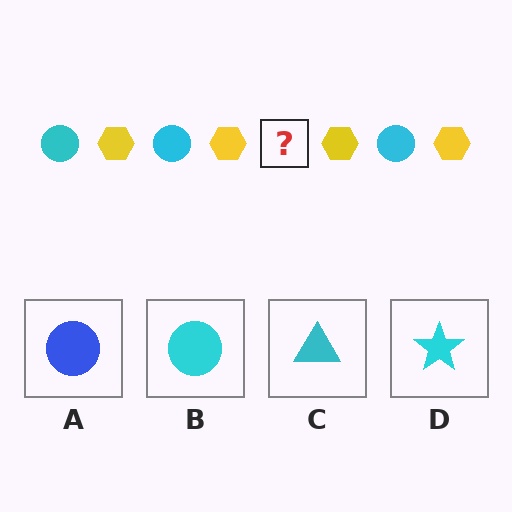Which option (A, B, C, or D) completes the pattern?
B.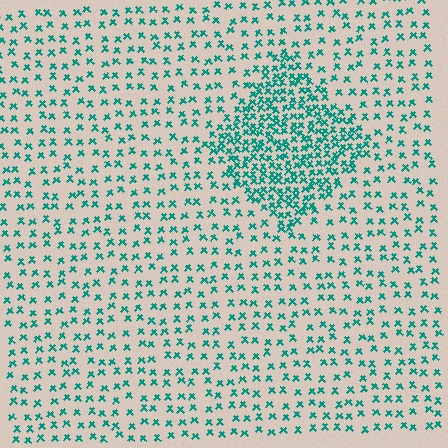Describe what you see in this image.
The image contains small teal elements arranged at two different densities. A diamond-shaped region is visible where the elements are more densely packed than the surrounding area.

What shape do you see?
I see a diamond.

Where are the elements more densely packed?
The elements are more densely packed inside the diamond boundary.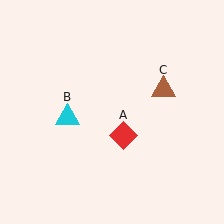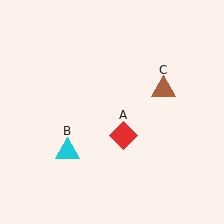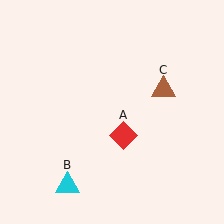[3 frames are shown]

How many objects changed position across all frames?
1 object changed position: cyan triangle (object B).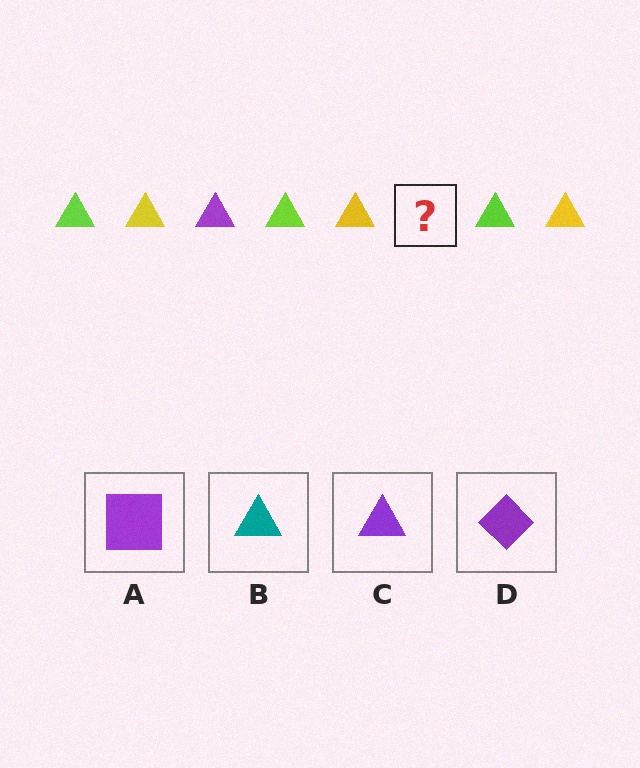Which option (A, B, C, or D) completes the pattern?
C.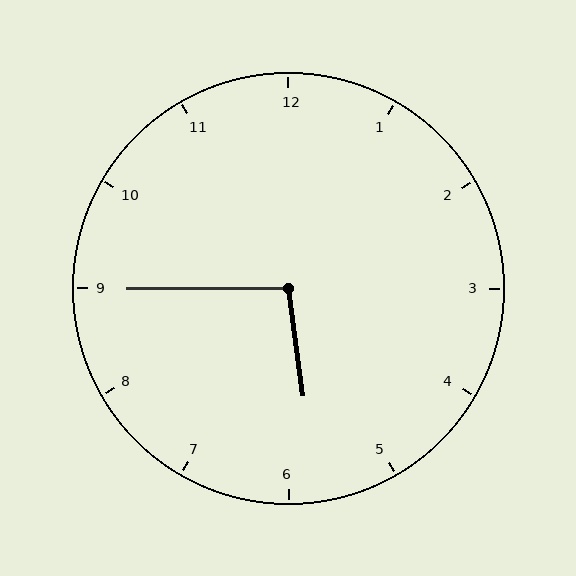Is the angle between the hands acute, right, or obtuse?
It is obtuse.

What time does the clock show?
5:45.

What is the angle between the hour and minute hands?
Approximately 98 degrees.